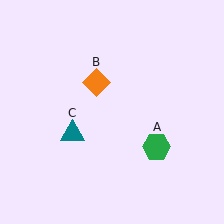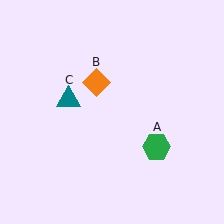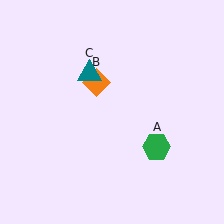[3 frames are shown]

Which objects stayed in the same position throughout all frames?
Green hexagon (object A) and orange diamond (object B) remained stationary.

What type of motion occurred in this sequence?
The teal triangle (object C) rotated clockwise around the center of the scene.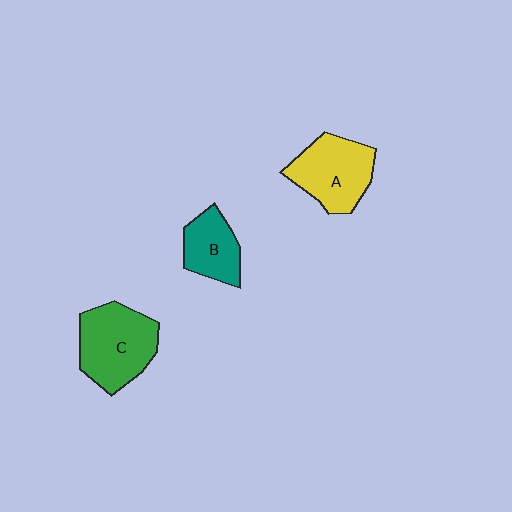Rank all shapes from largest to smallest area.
From largest to smallest: C (green), A (yellow), B (teal).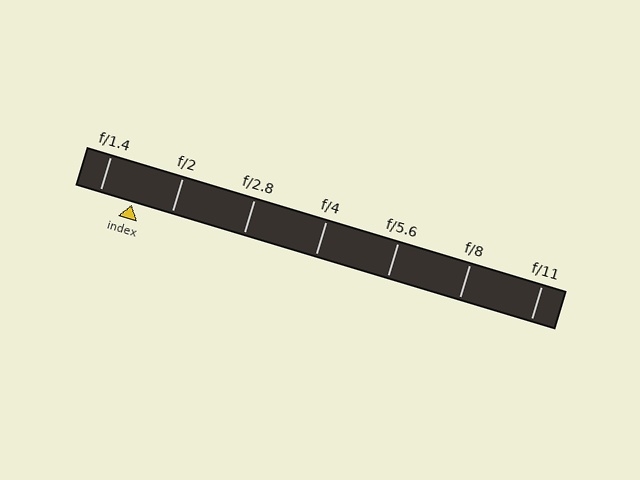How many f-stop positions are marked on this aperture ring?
There are 7 f-stop positions marked.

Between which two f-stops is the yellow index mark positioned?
The index mark is between f/1.4 and f/2.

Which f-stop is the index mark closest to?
The index mark is closest to f/1.4.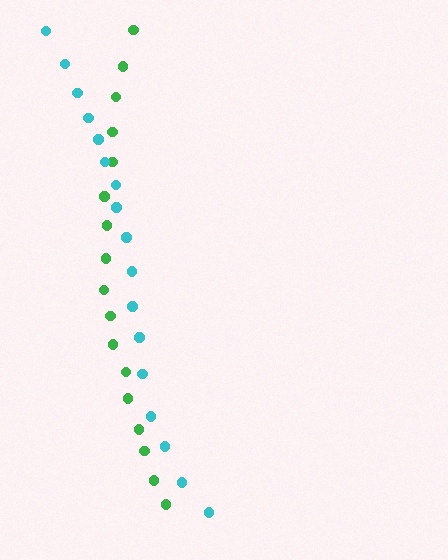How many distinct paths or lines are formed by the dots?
There are 2 distinct paths.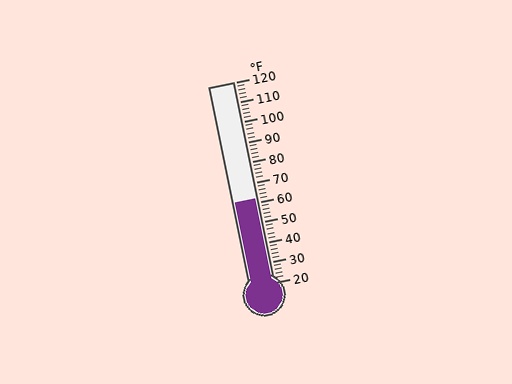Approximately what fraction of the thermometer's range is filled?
The thermometer is filled to approximately 40% of its range.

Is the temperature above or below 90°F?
The temperature is below 90°F.